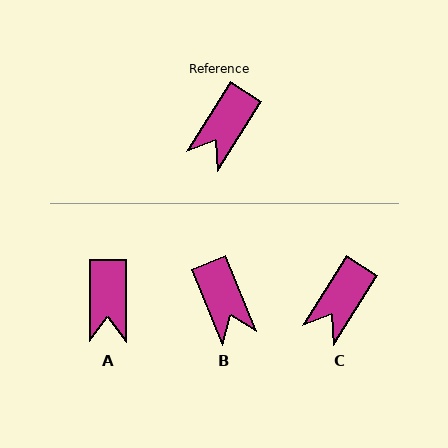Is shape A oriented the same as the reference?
No, it is off by about 32 degrees.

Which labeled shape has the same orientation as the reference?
C.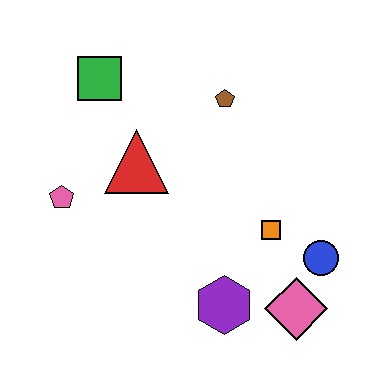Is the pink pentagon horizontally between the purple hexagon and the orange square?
No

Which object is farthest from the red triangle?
The pink diamond is farthest from the red triangle.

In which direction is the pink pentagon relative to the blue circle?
The pink pentagon is to the left of the blue circle.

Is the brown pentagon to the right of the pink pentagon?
Yes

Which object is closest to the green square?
The red triangle is closest to the green square.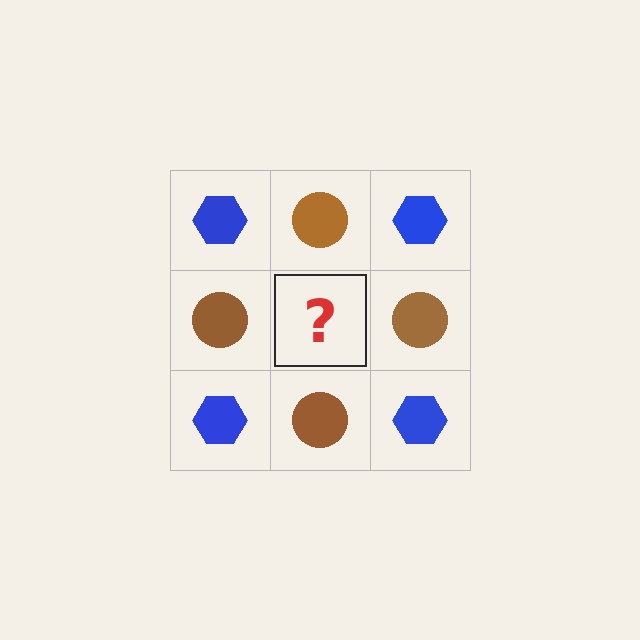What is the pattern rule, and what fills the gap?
The rule is that it alternates blue hexagon and brown circle in a checkerboard pattern. The gap should be filled with a blue hexagon.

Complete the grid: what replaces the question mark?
The question mark should be replaced with a blue hexagon.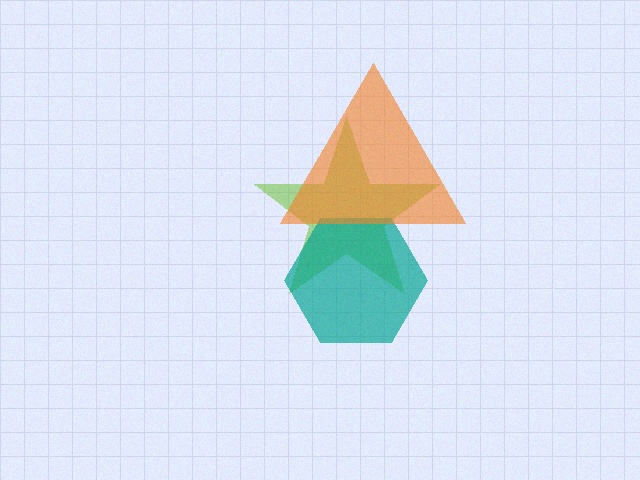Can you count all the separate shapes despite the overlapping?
Yes, there are 3 separate shapes.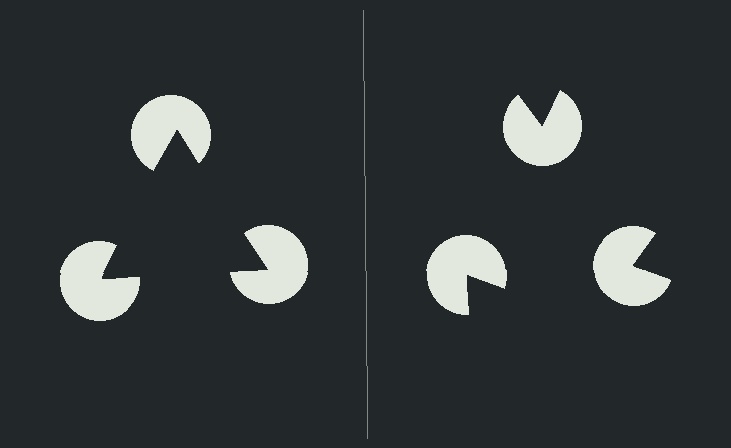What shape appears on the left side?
An illusory triangle.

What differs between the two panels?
The pac-man discs are positioned identically on both sides; only the wedge orientations differ. On the left they align to a triangle; on the right they are misaligned.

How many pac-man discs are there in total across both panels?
6 — 3 on each side.